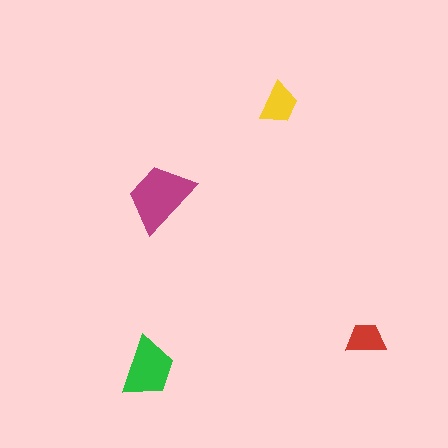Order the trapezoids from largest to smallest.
the magenta one, the green one, the yellow one, the red one.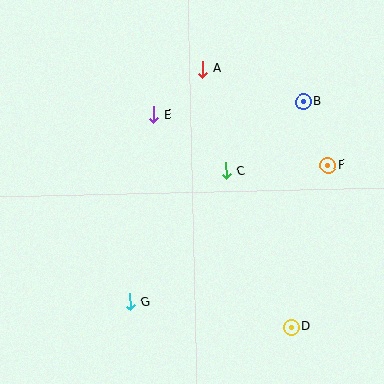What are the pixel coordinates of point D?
Point D is at (291, 327).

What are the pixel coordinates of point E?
Point E is at (154, 114).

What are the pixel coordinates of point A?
Point A is at (203, 69).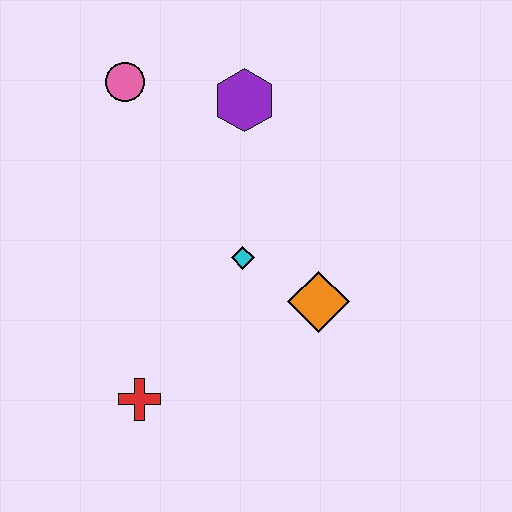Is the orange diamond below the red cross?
No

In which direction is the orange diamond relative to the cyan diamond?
The orange diamond is to the right of the cyan diamond.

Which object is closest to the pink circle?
The purple hexagon is closest to the pink circle.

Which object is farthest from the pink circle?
The red cross is farthest from the pink circle.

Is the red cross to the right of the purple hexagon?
No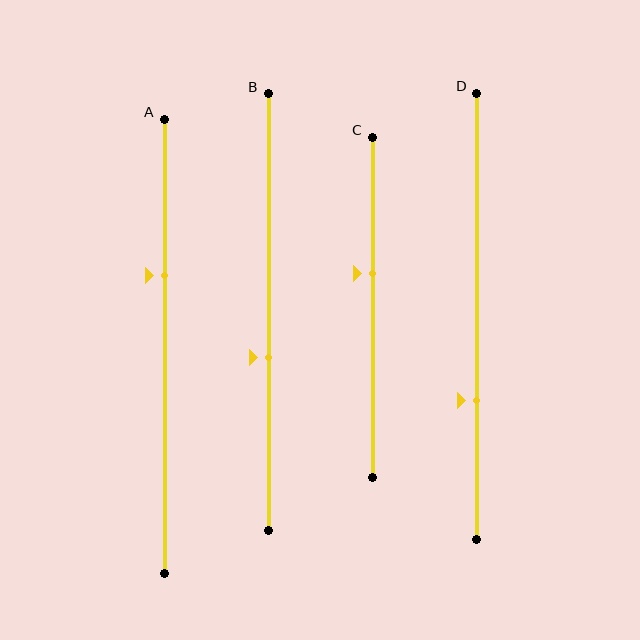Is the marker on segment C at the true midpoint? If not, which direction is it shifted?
No, the marker on segment C is shifted upward by about 10% of the segment length.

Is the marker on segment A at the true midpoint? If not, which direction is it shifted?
No, the marker on segment A is shifted upward by about 16% of the segment length.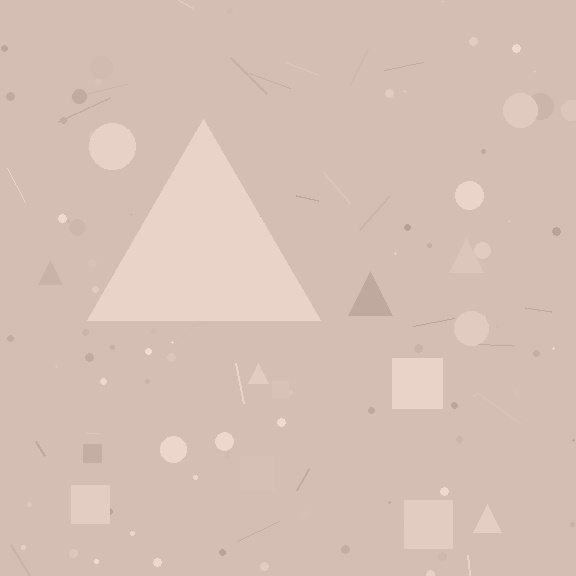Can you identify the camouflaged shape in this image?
The camouflaged shape is a triangle.